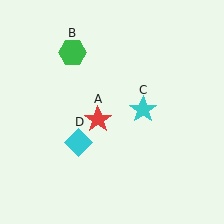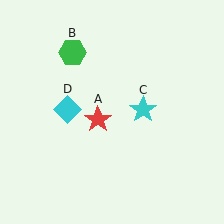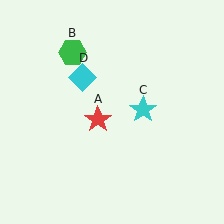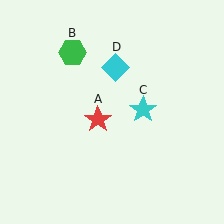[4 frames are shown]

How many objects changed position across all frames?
1 object changed position: cyan diamond (object D).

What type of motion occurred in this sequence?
The cyan diamond (object D) rotated clockwise around the center of the scene.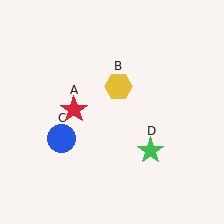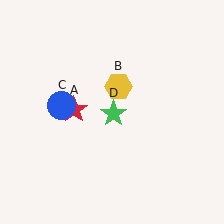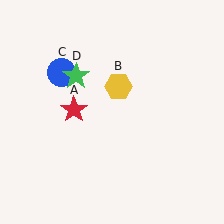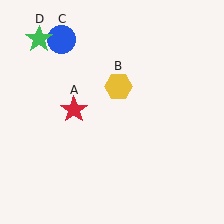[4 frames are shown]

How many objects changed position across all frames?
2 objects changed position: blue circle (object C), green star (object D).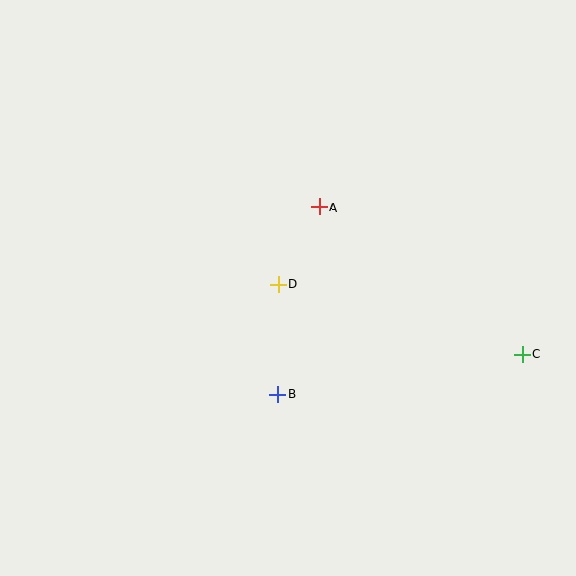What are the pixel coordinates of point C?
Point C is at (522, 354).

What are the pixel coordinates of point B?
Point B is at (278, 394).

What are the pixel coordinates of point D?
Point D is at (278, 284).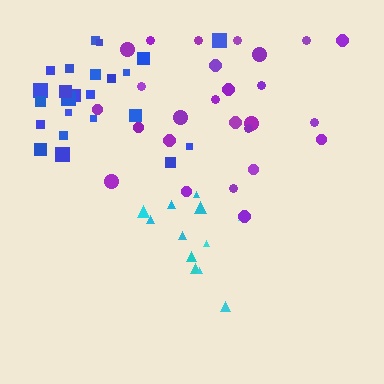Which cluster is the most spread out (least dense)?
Purple.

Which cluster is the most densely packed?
Cyan.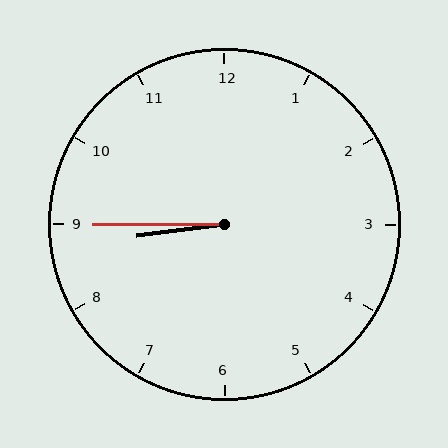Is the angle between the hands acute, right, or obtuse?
It is acute.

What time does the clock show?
8:45.